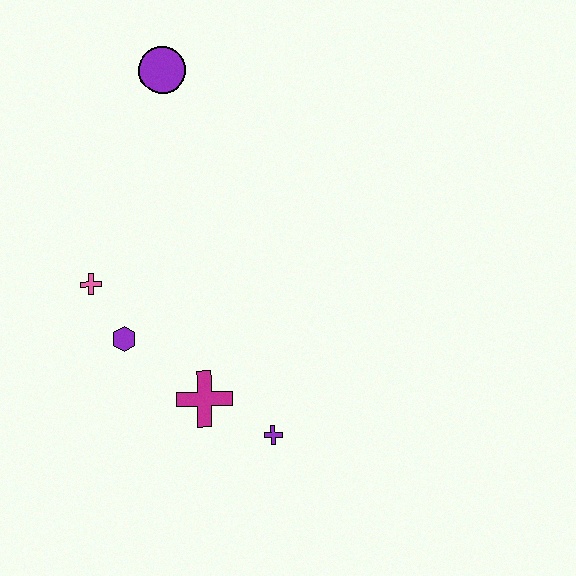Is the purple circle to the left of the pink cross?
No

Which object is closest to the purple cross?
The magenta cross is closest to the purple cross.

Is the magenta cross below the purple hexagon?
Yes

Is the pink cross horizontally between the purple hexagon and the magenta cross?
No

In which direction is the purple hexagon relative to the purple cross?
The purple hexagon is to the left of the purple cross.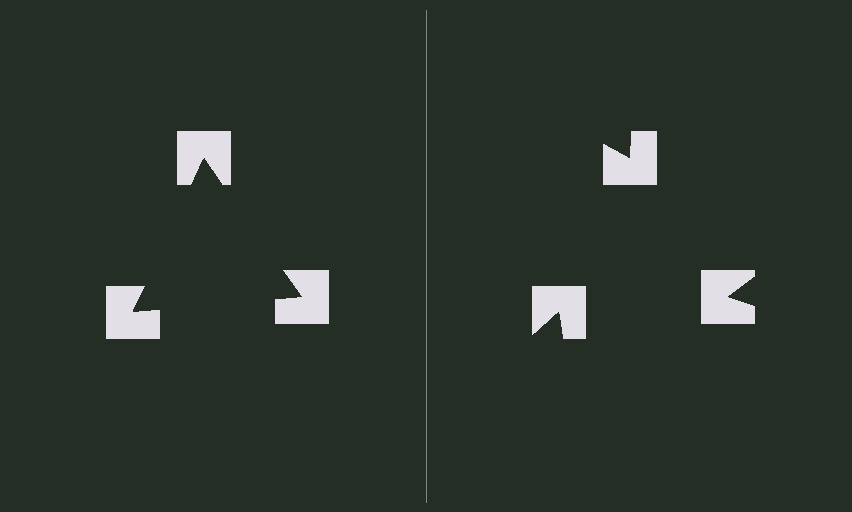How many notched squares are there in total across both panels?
6 — 3 on each side.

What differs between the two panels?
The notched squares are positioned identically on both sides; only the wedge orientations differ. On the left they align to a triangle; on the right they are misaligned.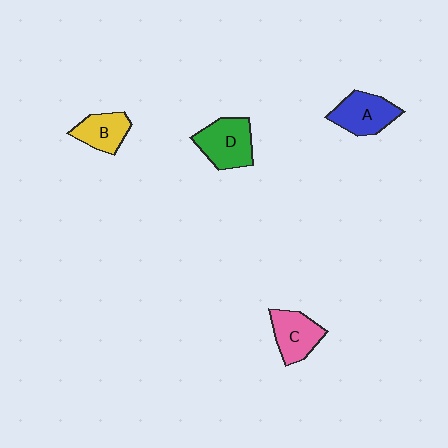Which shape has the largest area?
Shape D (green).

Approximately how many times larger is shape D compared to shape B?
Approximately 1.4 times.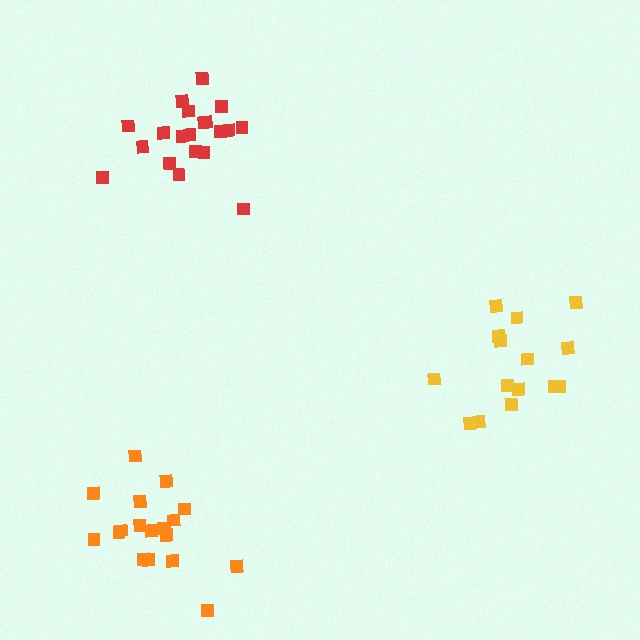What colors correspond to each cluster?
The clusters are colored: yellow, orange, red.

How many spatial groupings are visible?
There are 3 spatial groupings.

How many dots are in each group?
Group 1: 16 dots, Group 2: 18 dots, Group 3: 20 dots (54 total).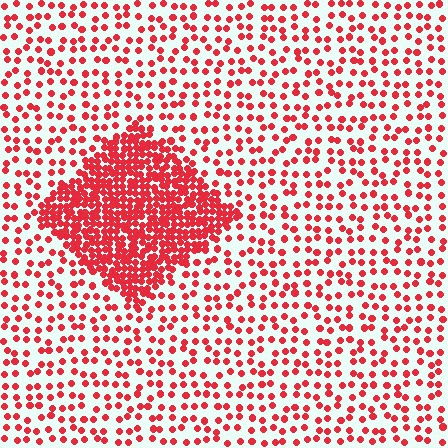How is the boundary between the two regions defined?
The boundary is defined by a change in element density (approximately 3.1x ratio). All elements are the same color, size, and shape.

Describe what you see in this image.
The image contains small red elements arranged at two different densities. A diamond-shaped region is visible where the elements are more densely packed than the surrounding area.